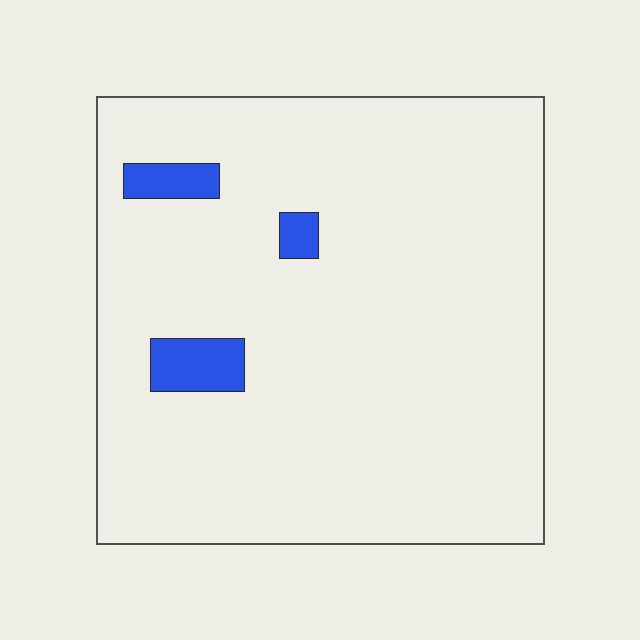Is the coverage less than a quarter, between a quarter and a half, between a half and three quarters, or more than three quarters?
Less than a quarter.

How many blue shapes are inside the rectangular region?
3.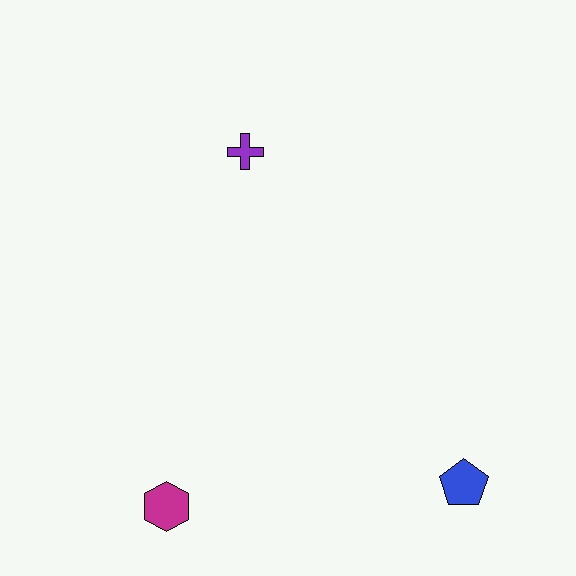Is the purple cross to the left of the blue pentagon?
Yes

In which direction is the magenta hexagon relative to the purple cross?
The magenta hexagon is below the purple cross.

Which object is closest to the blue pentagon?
The magenta hexagon is closest to the blue pentagon.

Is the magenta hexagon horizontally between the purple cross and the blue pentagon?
No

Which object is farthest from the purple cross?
The blue pentagon is farthest from the purple cross.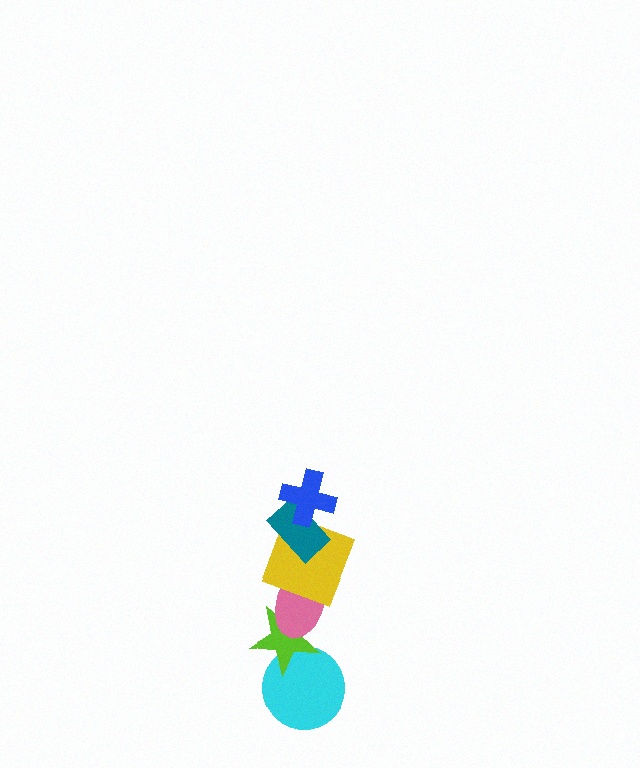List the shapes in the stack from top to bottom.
From top to bottom: the blue cross, the teal rectangle, the yellow square, the pink ellipse, the lime star, the cyan circle.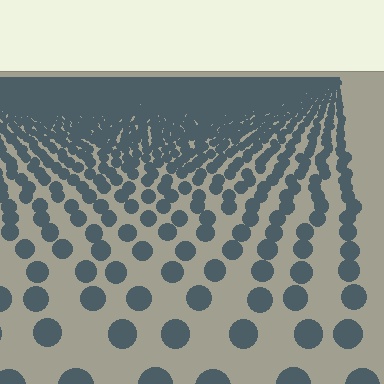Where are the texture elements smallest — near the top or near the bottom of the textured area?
Near the top.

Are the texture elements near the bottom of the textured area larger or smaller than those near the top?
Larger. Near the bottom, elements are closer to the viewer and appear at a bigger on-screen size.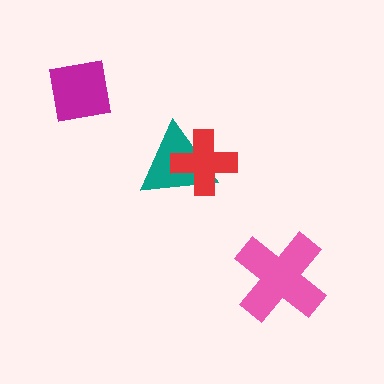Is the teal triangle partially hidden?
Yes, it is partially covered by another shape.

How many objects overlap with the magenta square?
0 objects overlap with the magenta square.